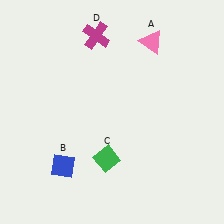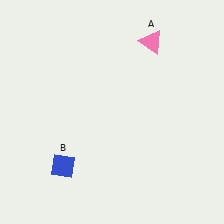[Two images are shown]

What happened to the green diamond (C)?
The green diamond (C) was removed in Image 2. It was in the bottom-left area of Image 1.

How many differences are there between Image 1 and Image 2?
There are 2 differences between the two images.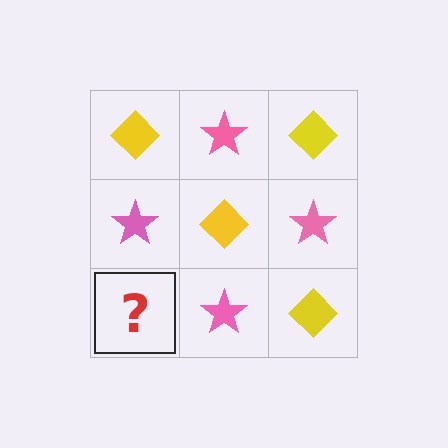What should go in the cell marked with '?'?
The missing cell should contain a yellow diamond.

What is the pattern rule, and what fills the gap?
The rule is that it alternates yellow diamond and pink star in a checkerboard pattern. The gap should be filled with a yellow diamond.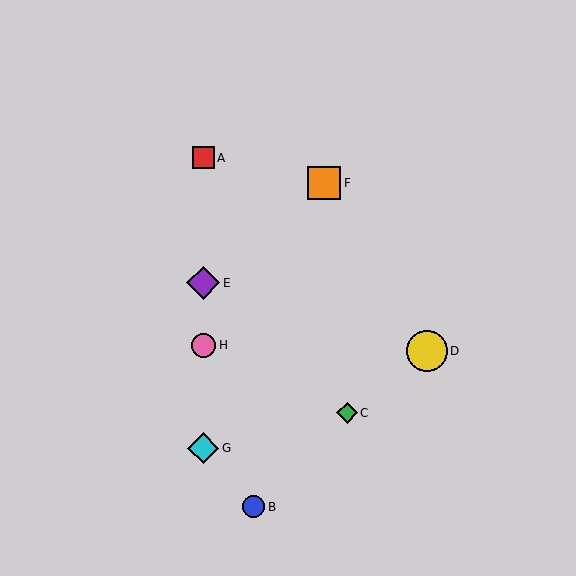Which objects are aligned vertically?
Objects A, E, G, H are aligned vertically.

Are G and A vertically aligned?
Yes, both are at x≈203.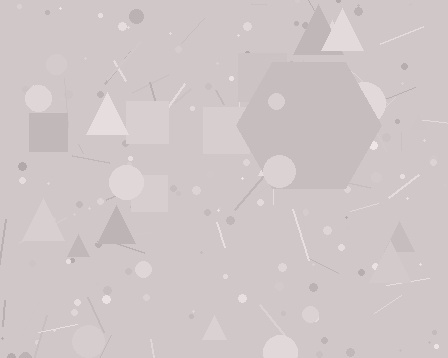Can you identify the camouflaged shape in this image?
The camouflaged shape is a hexagon.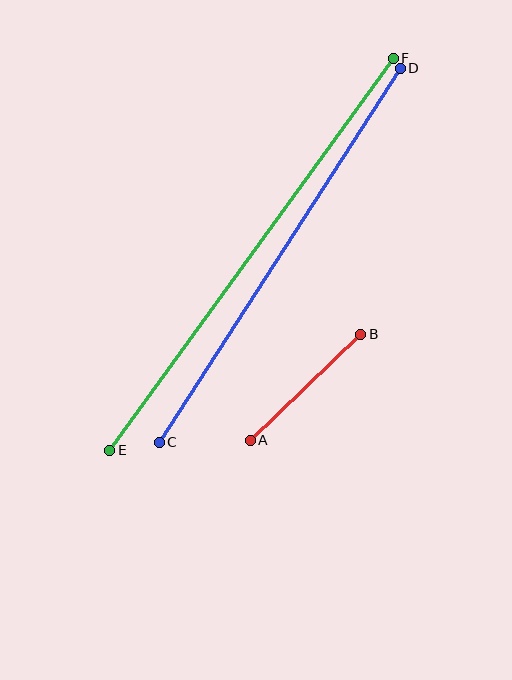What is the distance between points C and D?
The distance is approximately 445 pixels.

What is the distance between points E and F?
The distance is approximately 484 pixels.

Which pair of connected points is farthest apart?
Points E and F are farthest apart.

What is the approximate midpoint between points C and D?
The midpoint is at approximately (280, 255) pixels.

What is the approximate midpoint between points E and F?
The midpoint is at approximately (251, 254) pixels.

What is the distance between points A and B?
The distance is approximately 153 pixels.